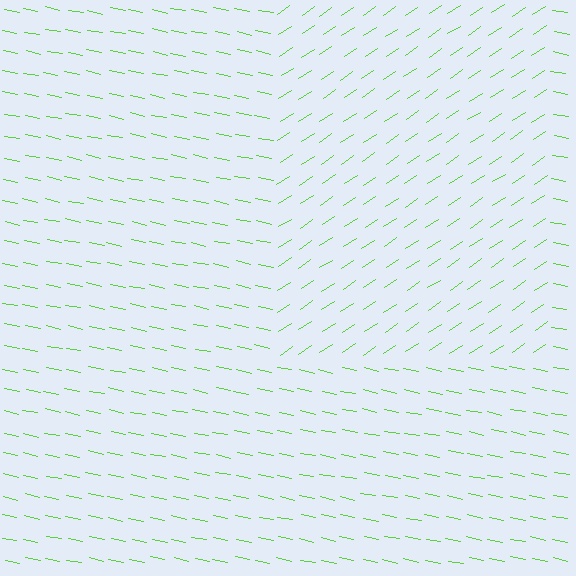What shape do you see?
I see a rectangle.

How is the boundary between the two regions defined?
The boundary is defined purely by a change in line orientation (approximately 45 degrees difference). All lines are the same color and thickness.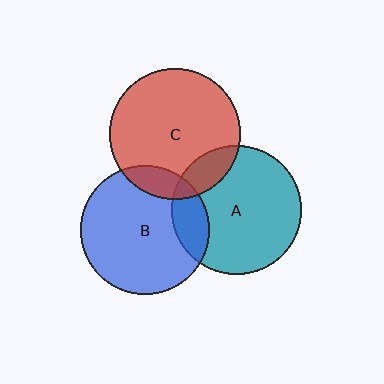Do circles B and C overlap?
Yes.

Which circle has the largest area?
Circle C (red).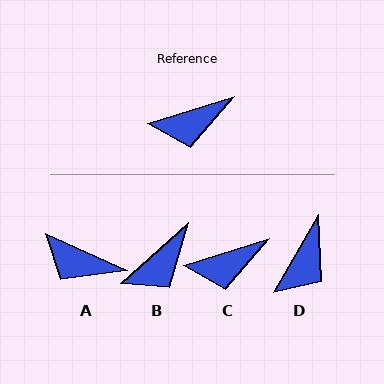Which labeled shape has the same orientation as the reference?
C.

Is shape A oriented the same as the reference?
No, it is off by about 42 degrees.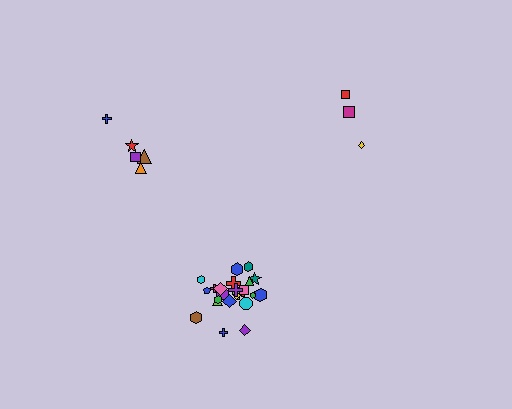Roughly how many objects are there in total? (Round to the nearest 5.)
Roughly 35 objects in total.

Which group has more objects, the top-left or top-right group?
The top-left group.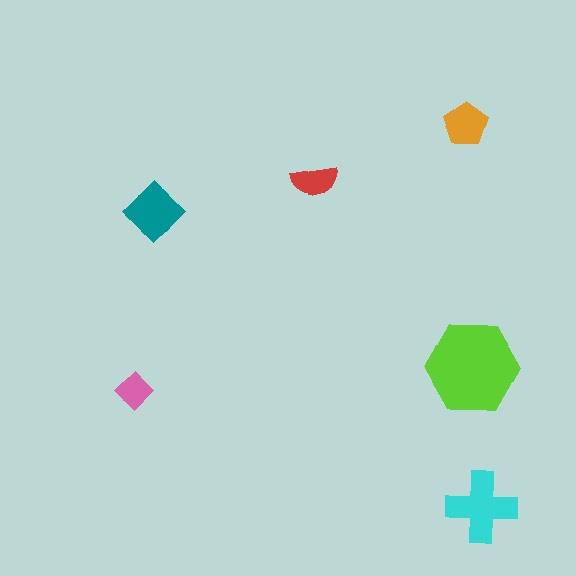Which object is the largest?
The lime hexagon.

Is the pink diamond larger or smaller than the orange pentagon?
Smaller.